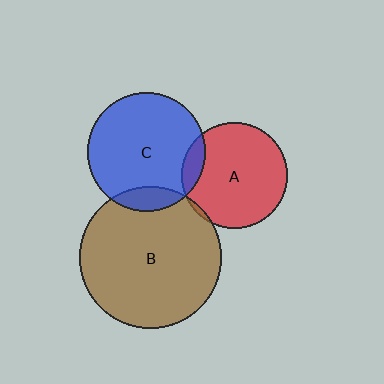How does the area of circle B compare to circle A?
Approximately 1.8 times.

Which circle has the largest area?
Circle B (brown).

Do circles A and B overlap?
Yes.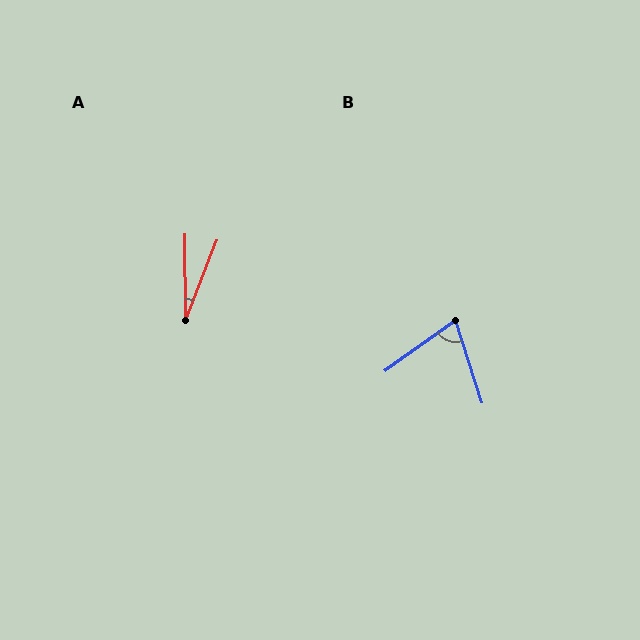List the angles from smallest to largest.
A (22°), B (72°).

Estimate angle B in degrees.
Approximately 72 degrees.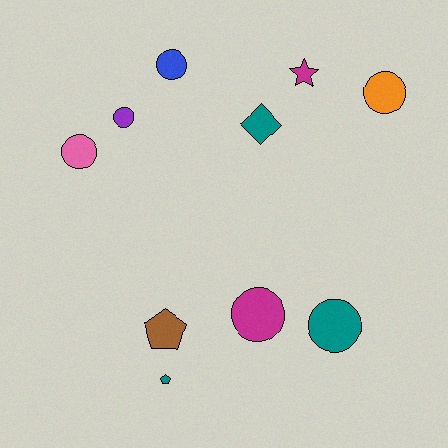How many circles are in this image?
There are 6 circles.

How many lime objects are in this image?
There are no lime objects.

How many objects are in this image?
There are 10 objects.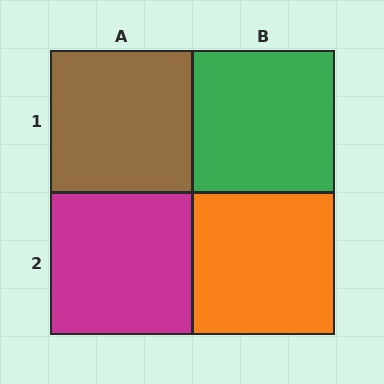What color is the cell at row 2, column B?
Orange.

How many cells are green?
1 cell is green.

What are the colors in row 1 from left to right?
Brown, green.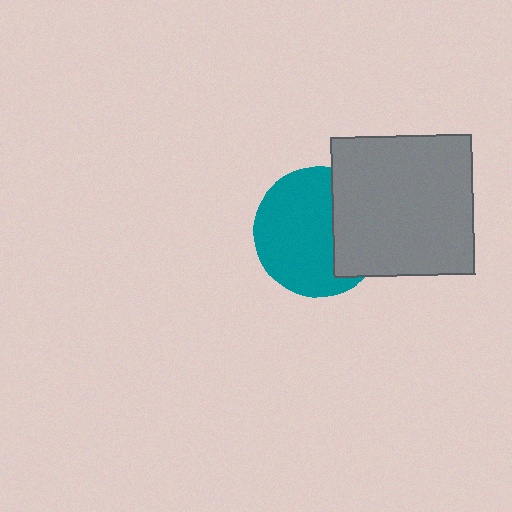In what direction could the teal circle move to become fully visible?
The teal circle could move left. That would shift it out from behind the gray square entirely.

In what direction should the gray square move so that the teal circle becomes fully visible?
The gray square should move right. That is the shortest direction to clear the overlap and leave the teal circle fully visible.